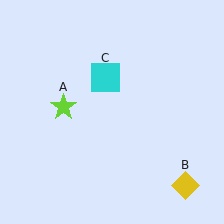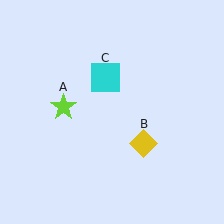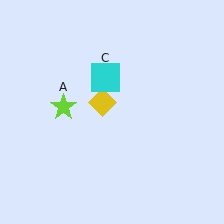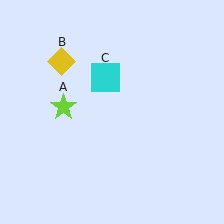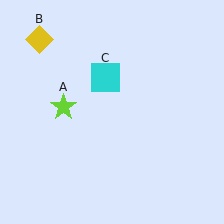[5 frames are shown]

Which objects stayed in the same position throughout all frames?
Lime star (object A) and cyan square (object C) remained stationary.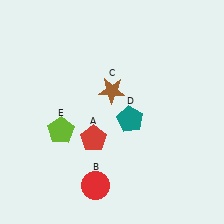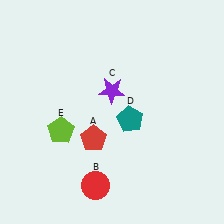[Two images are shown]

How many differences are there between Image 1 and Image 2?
There is 1 difference between the two images.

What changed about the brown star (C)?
In Image 1, C is brown. In Image 2, it changed to purple.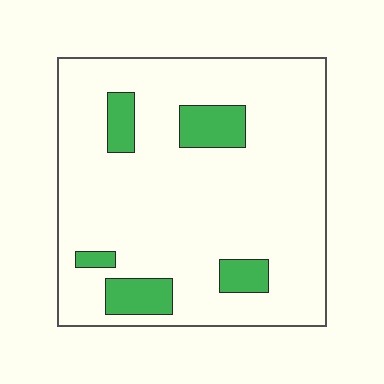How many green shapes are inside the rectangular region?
5.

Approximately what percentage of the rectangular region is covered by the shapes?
Approximately 15%.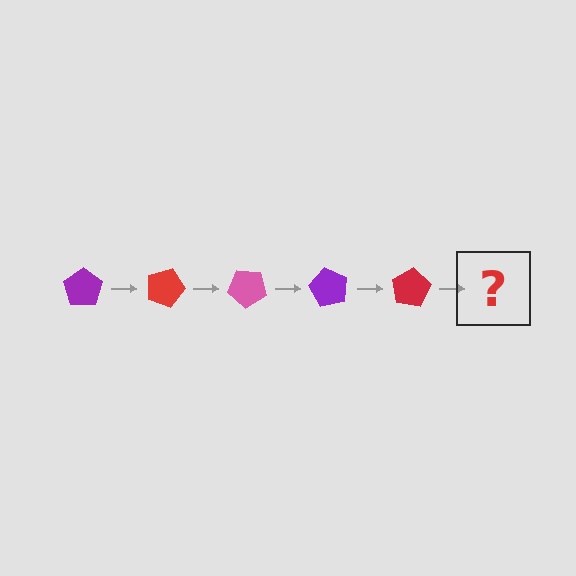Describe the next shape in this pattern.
It should be a pink pentagon, rotated 100 degrees from the start.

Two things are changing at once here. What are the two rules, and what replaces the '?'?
The two rules are that it rotates 20 degrees each step and the color cycles through purple, red, and pink. The '?' should be a pink pentagon, rotated 100 degrees from the start.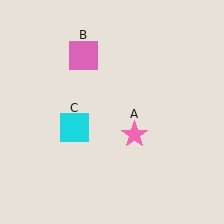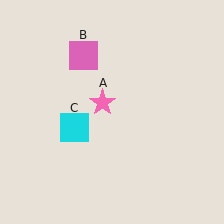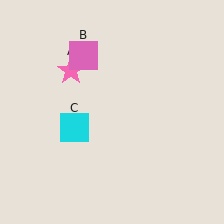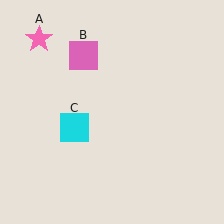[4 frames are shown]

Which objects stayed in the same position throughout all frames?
Pink square (object B) and cyan square (object C) remained stationary.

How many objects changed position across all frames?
1 object changed position: pink star (object A).